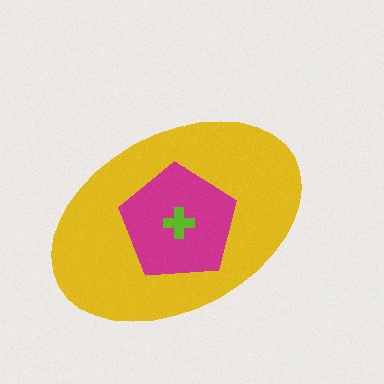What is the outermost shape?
The yellow ellipse.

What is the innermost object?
The lime cross.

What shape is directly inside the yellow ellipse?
The magenta pentagon.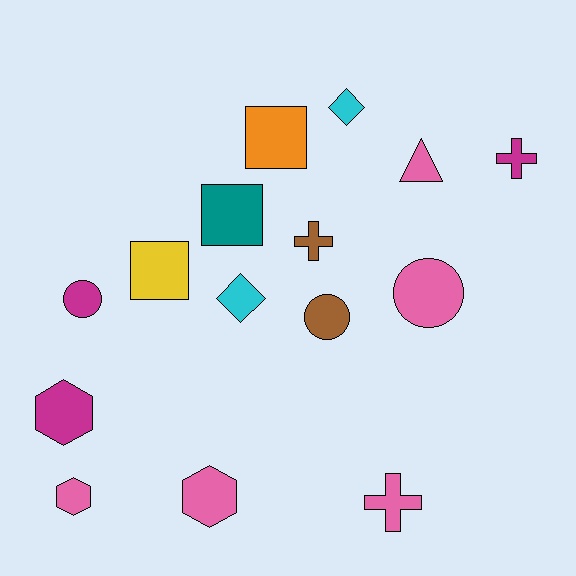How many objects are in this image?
There are 15 objects.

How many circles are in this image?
There are 3 circles.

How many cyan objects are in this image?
There are 2 cyan objects.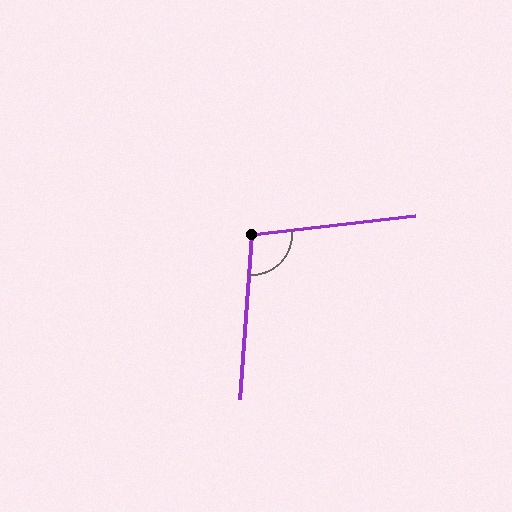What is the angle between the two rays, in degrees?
Approximately 101 degrees.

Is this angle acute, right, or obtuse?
It is obtuse.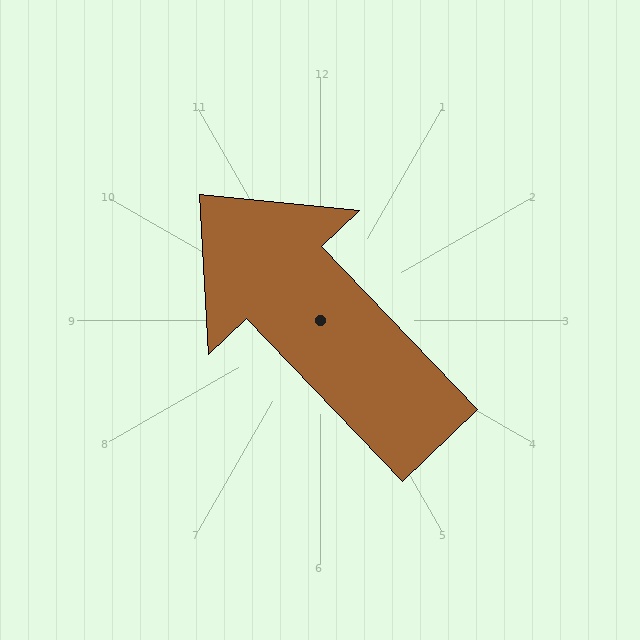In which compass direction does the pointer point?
Northwest.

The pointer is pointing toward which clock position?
Roughly 11 o'clock.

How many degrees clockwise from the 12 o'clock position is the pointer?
Approximately 316 degrees.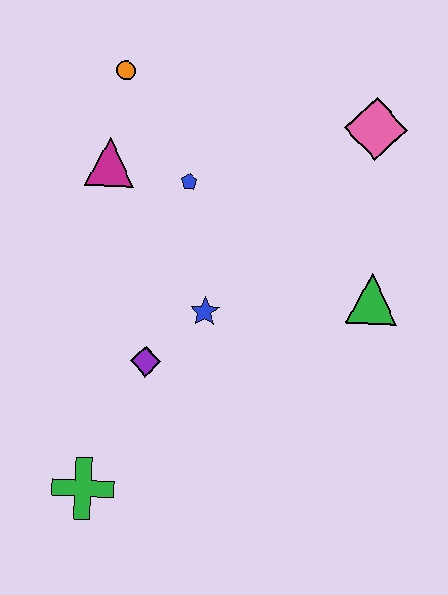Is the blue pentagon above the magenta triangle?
No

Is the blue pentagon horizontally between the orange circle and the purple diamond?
No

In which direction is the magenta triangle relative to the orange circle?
The magenta triangle is below the orange circle.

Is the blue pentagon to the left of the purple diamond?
No